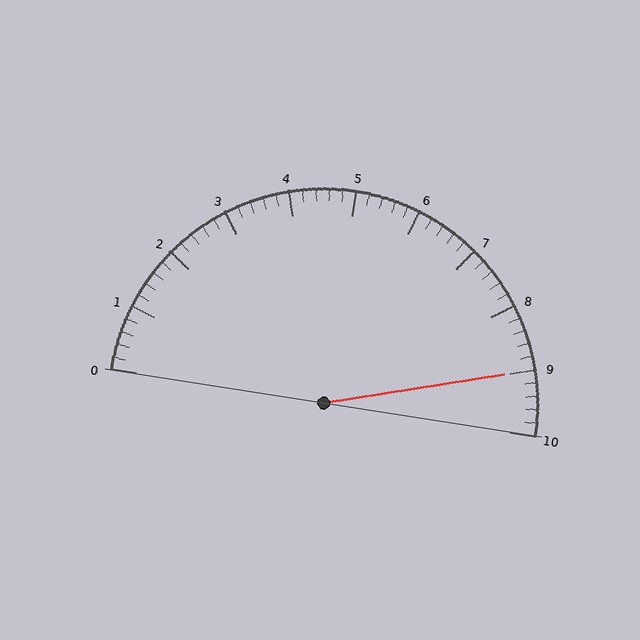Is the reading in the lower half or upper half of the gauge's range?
The reading is in the upper half of the range (0 to 10).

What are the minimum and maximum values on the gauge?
The gauge ranges from 0 to 10.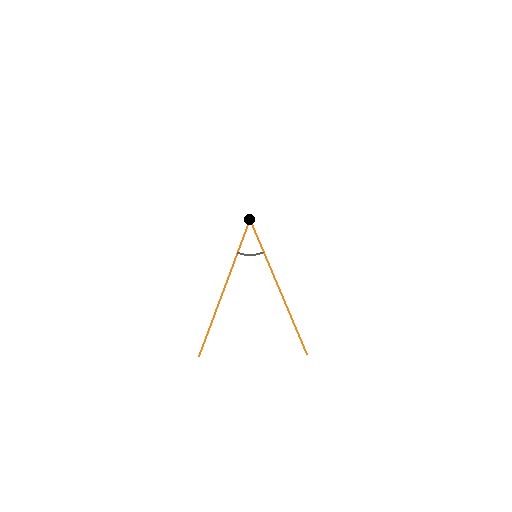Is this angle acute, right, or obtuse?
It is acute.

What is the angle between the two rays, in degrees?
Approximately 43 degrees.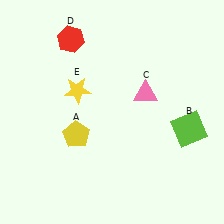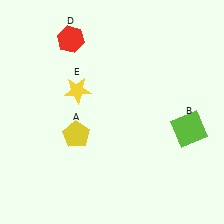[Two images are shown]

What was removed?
The pink triangle (C) was removed in Image 2.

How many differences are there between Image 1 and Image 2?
There is 1 difference between the two images.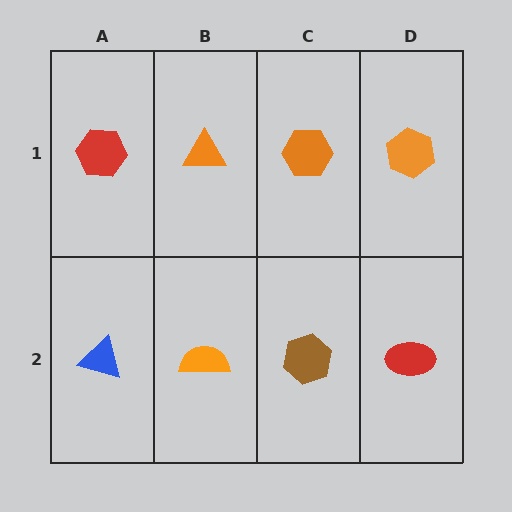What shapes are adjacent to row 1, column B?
An orange semicircle (row 2, column B), a red hexagon (row 1, column A), an orange hexagon (row 1, column C).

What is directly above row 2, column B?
An orange triangle.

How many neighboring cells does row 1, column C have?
3.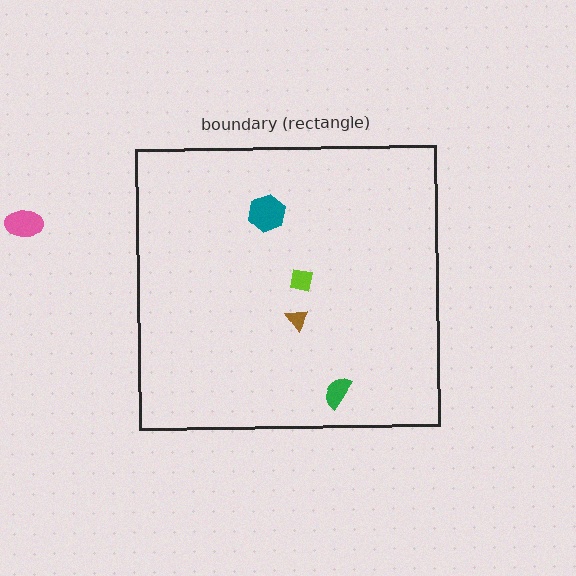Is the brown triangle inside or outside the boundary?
Inside.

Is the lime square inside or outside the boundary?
Inside.